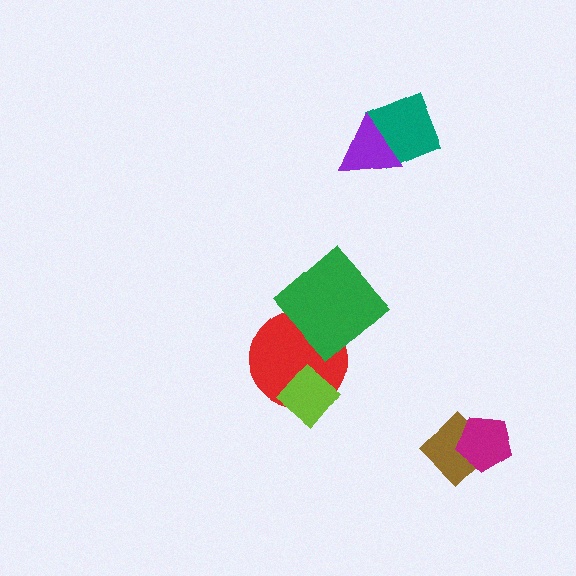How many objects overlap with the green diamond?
1 object overlaps with the green diamond.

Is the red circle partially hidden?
Yes, it is partially covered by another shape.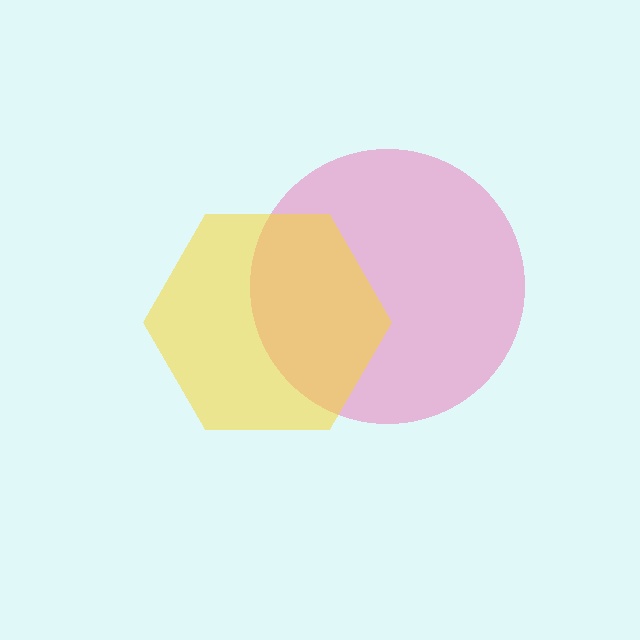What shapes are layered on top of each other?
The layered shapes are: a pink circle, a yellow hexagon.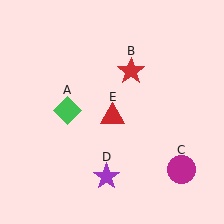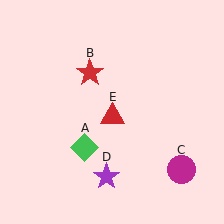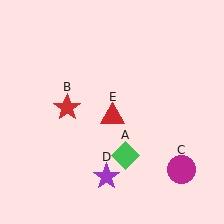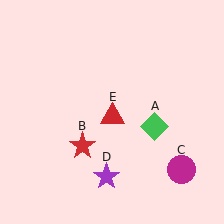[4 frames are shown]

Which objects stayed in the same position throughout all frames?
Magenta circle (object C) and purple star (object D) and red triangle (object E) remained stationary.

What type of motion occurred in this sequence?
The green diamond (object A), red star (object B) rotated counterclockwise around the center of the scene.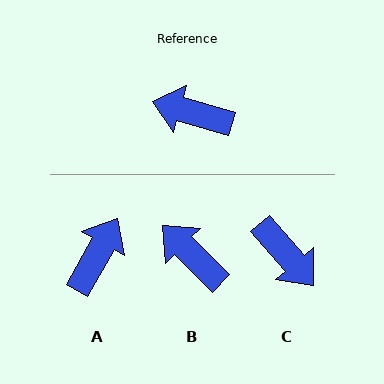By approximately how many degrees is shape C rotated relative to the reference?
Approximately 147 degrees counter-clockwise.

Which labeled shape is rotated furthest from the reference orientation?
C, about 147 degrees away.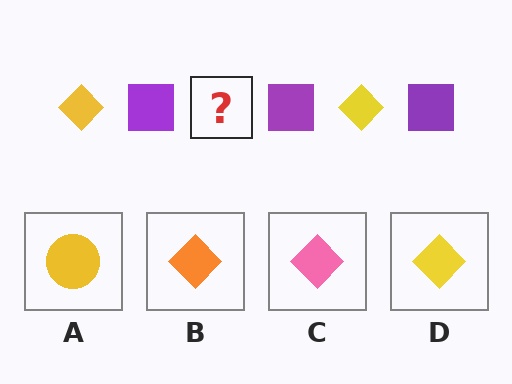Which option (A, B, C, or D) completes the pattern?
D.